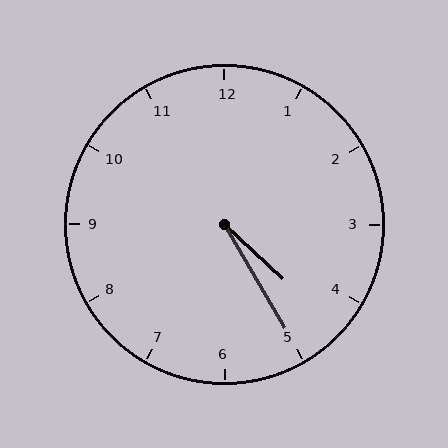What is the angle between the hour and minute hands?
Approximately 18 degrees.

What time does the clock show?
4:25.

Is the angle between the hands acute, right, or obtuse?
It is acute.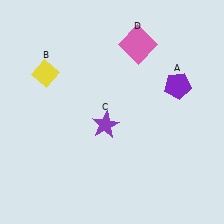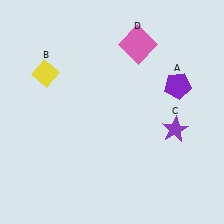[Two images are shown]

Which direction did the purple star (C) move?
The purple star (C) moved right.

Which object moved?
The purple star (C) moved right.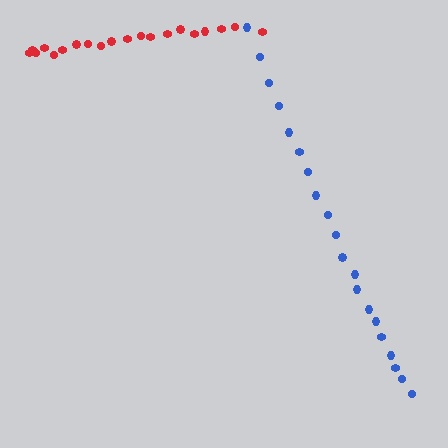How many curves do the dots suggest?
There are 2 distinct paths.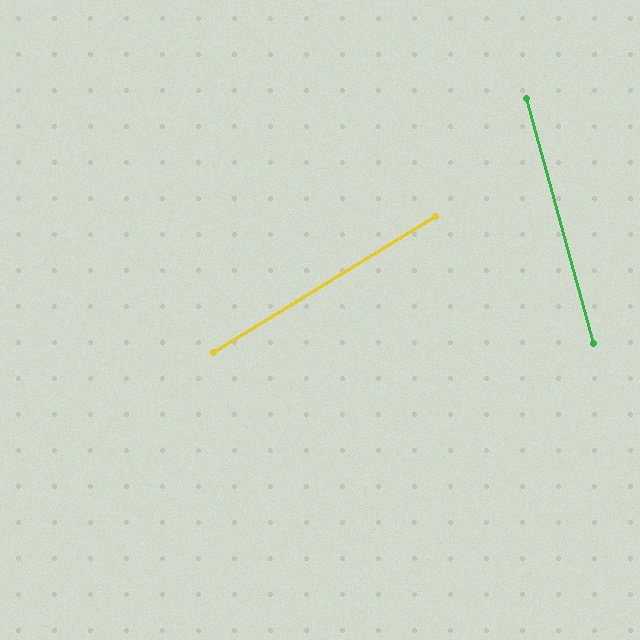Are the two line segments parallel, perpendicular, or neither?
Neither parallel nor perpendicular — they differ by about 74°.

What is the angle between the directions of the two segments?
Approximately 74 degrees.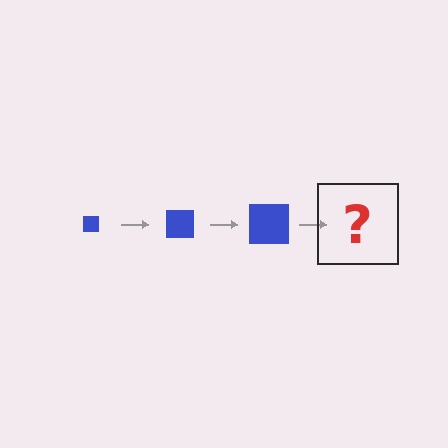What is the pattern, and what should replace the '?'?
The pattern is that the square gets progressively larger each step. The '?' should be a blue square, larger than the previous one.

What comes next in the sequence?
The next element should be a blue square, larger than the previous one.